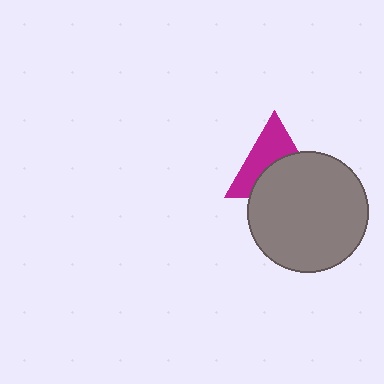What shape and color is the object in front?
The object in front is a gray circle.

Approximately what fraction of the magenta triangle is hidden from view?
Roughly 50% of the magenta triangle is hidden behind the gray circle.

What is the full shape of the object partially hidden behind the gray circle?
The partially hidden object is a magenta triangle.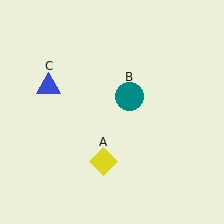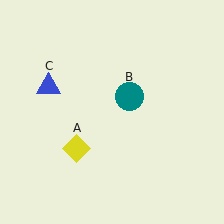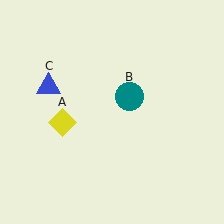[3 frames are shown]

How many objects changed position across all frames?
1 object changed position: yellow diamond (object A).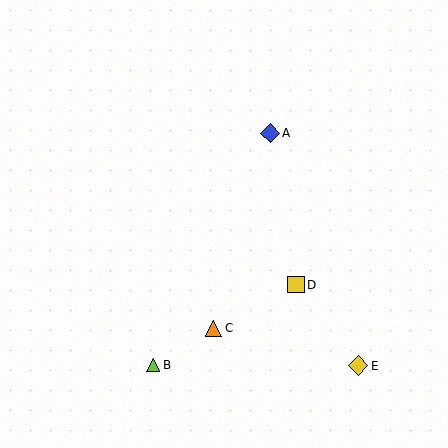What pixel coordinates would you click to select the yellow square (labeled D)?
Click at (296, 285) to select the yellow square D.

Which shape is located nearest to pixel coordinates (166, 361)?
The lime triangle (labeled B) at (153, 365) is nearest to that location.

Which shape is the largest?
The yellow diamond (labeled E) is the largest.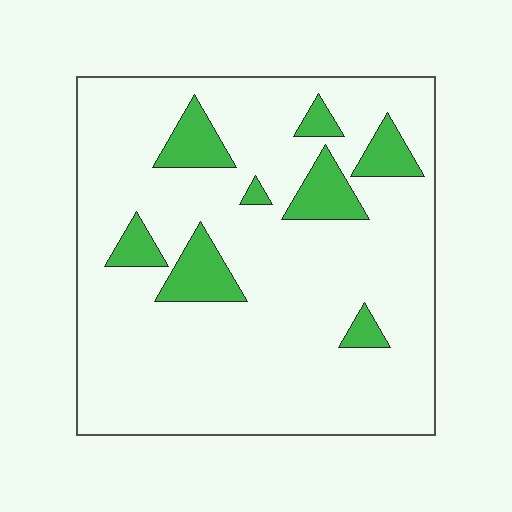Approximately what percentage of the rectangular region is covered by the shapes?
Approximately 15%.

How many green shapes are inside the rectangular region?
8.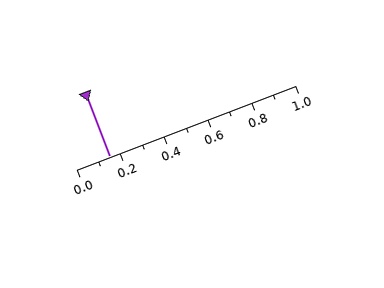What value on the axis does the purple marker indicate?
The marker indicates approximately 0.15.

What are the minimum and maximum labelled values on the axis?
The axis runs from 0.0 to 1.0.